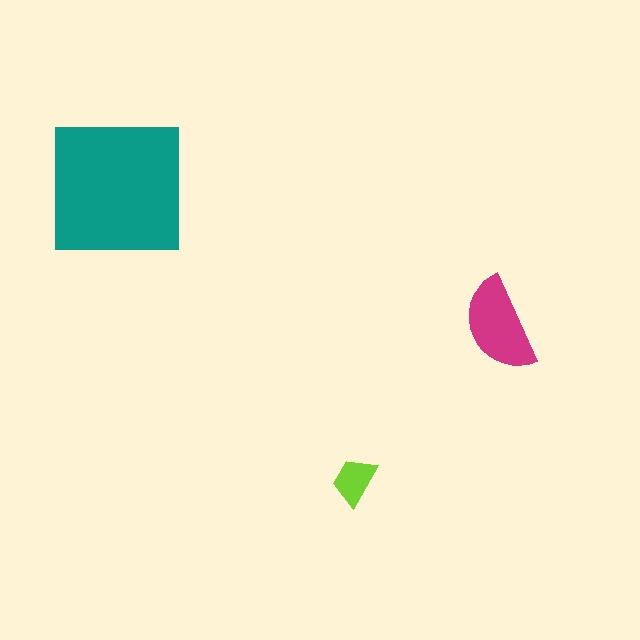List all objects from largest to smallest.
The teal square, the magenta semicircle, the lime trapezoid.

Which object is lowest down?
The lime trapezoid is bottommost.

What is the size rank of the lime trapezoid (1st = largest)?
3rd.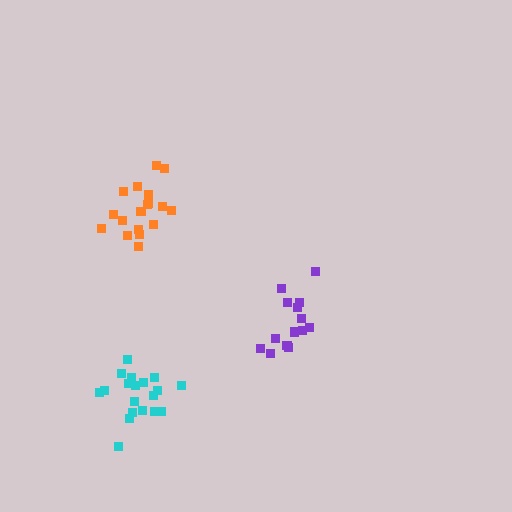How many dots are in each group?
Group 1: 14 dots, Group 2: 18 dots, Group 3: 19 dots (51 total).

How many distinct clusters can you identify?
There are 3 distinct clusters.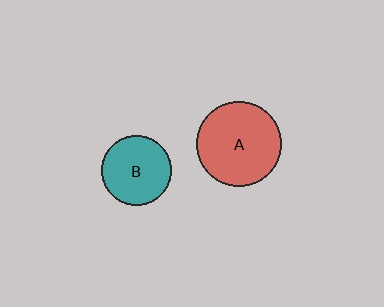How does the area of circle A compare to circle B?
Approximately 1.5 times.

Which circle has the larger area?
Circle A (red).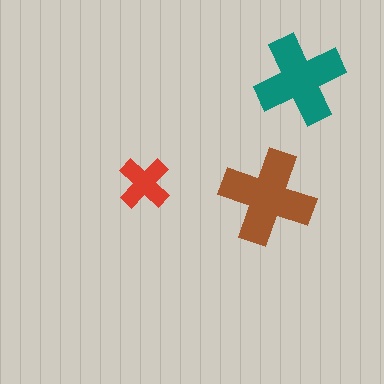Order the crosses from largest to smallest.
the brown one, the teal one, the red one.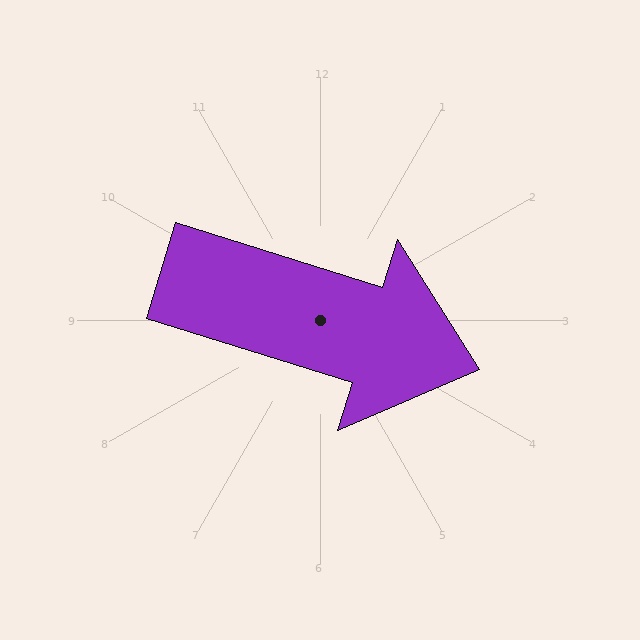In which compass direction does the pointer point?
East.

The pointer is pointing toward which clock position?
Roughly 4 o'clock.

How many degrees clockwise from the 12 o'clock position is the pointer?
Approximately 107 degrees.